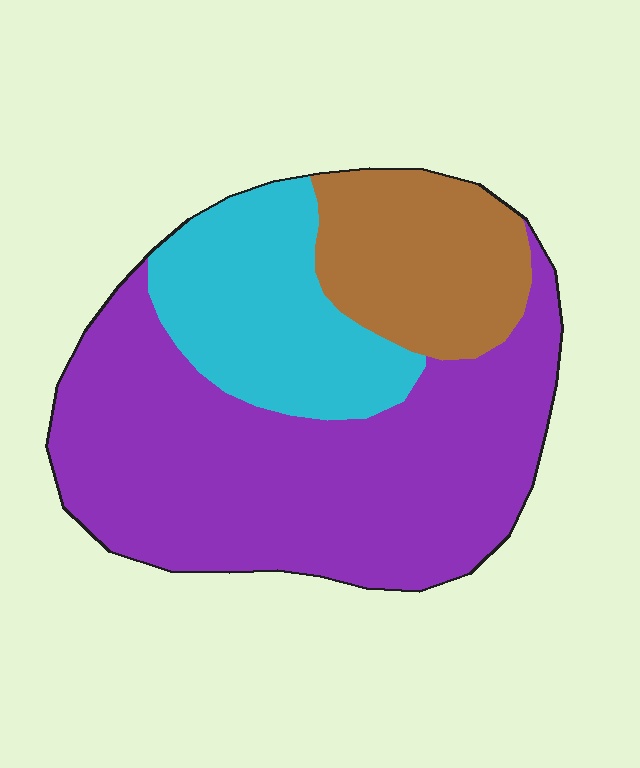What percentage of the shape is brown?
Brown takes up about one fifth (1/5) of the shape.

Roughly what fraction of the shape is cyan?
Cyan takes up about one quarter (1/4) of the shape.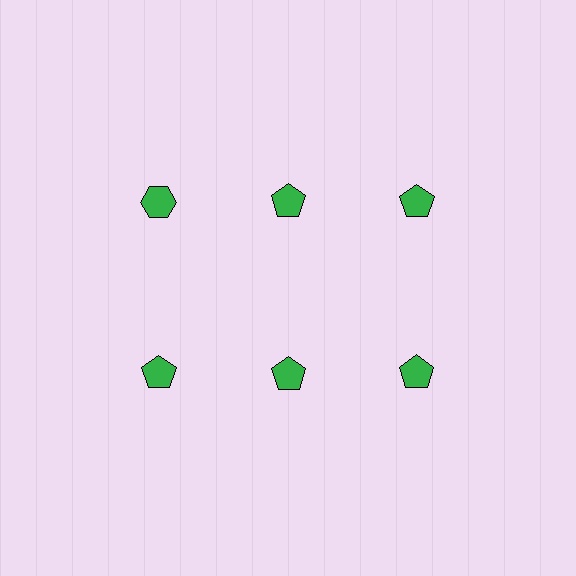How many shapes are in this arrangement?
There are 6 shapes arranged in a grid pattern.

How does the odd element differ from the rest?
It has a different shape: hexagon instead of pentagon.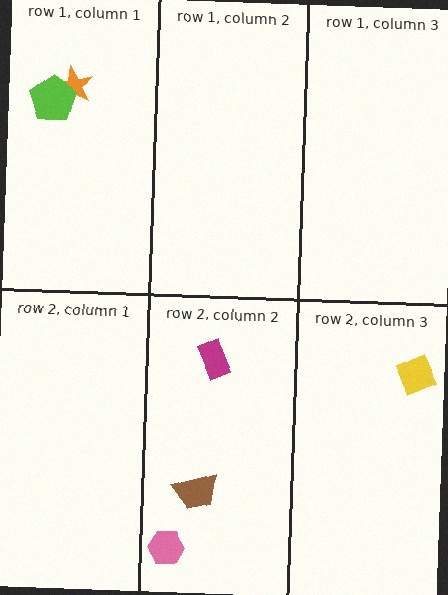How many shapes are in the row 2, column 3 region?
1.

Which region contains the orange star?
The row 1, column 1 region.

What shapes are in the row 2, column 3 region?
The yellow square.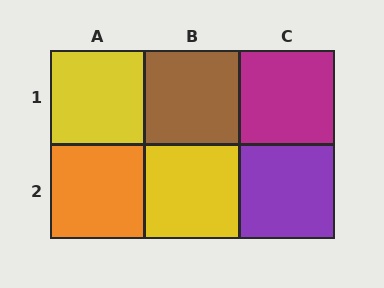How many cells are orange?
1 cell is orange.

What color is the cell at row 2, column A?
Orange.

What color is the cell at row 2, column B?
Yellow.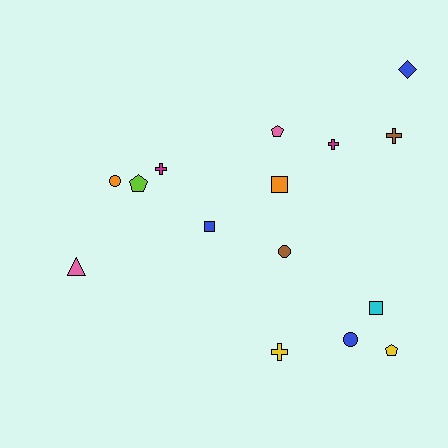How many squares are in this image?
There are 3 squares.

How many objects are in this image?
There are 15 objects.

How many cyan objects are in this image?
There is 1 cyan object.